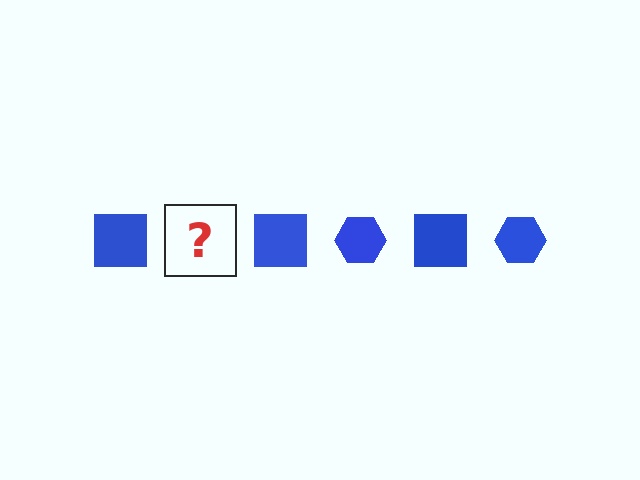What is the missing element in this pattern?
The missing element is a blue hexagon.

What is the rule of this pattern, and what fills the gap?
The rule is that the pattern cycles through square, hexagon shapes in blue. The gap should be filled with a blue hexagon.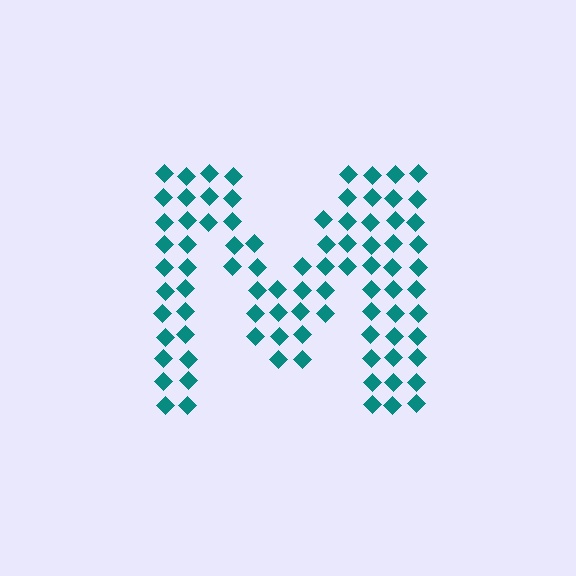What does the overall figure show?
The overall figure shows the letter M.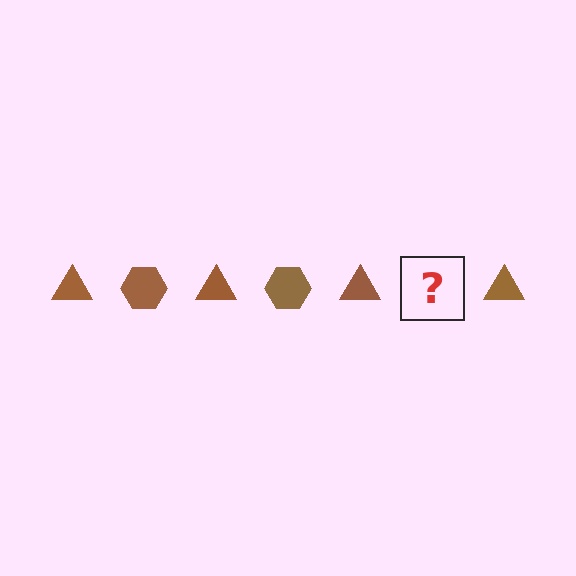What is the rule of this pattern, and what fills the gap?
The rule is that the pattern cycles through triangle, hexagon shapes in brown. The gap should be filled with a brown hexagon.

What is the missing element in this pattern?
The missing element is a brown hexagon.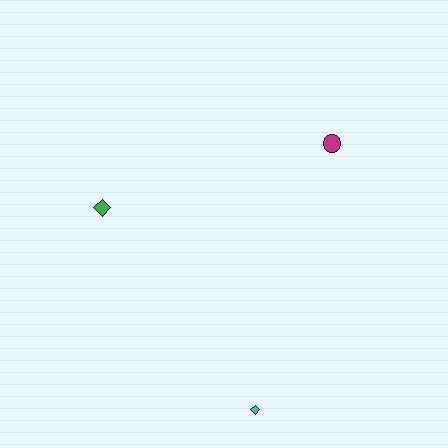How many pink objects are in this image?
There are no pink objects.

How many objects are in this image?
There are 3 objects.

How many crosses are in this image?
There are no crosses.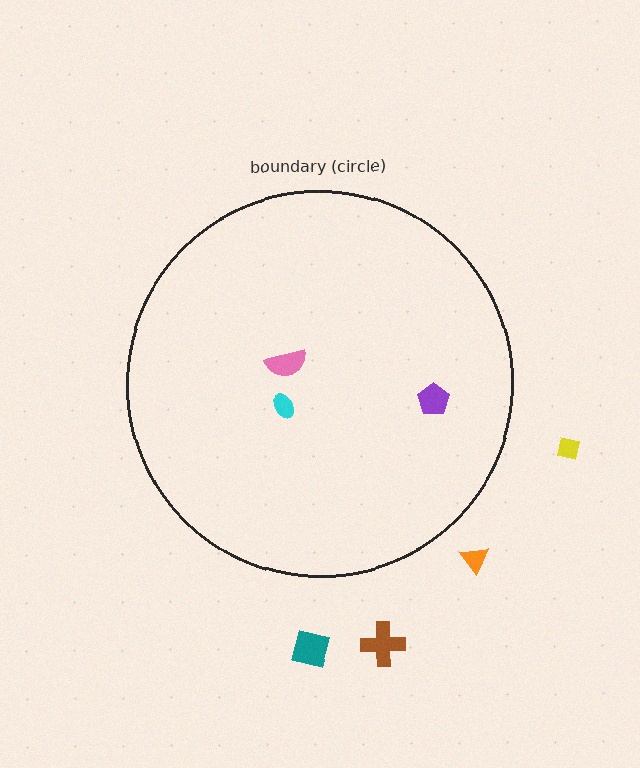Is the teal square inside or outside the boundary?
Outside.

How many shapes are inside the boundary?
3 inside, 4 outside.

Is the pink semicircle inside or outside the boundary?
Inside.